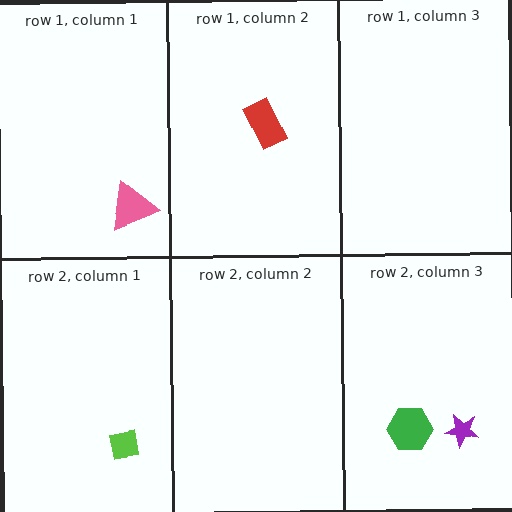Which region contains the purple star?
The row 2, column 3 region.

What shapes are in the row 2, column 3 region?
The purple star, the green hexagon.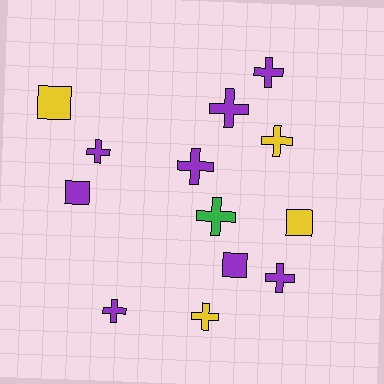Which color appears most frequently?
Purple, with 8 objects.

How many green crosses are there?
There is 1 green cross.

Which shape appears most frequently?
Cross, with 9 objects.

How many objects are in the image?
There are 13 objects.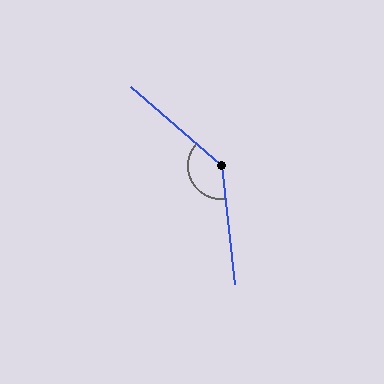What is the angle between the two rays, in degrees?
Approximately 138 degrees.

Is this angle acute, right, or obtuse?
It is obtuse.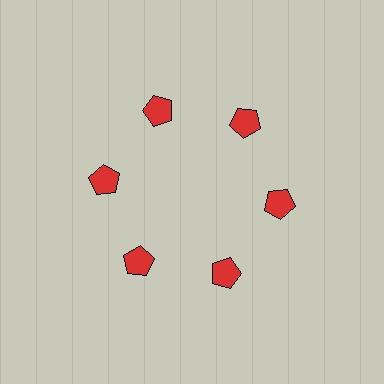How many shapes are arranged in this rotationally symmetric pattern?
There are 6 shapes, arranged in 6 groups of 1.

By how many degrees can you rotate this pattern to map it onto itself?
The pattern maps onto itself every 60 degrees of rotation.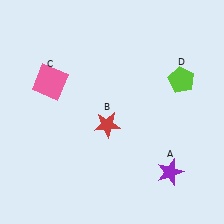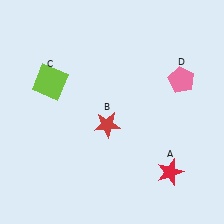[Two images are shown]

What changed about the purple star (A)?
In Image 1, A is purple. In Image 2, it changed to red.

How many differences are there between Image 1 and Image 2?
There are 3 differences between the two images.